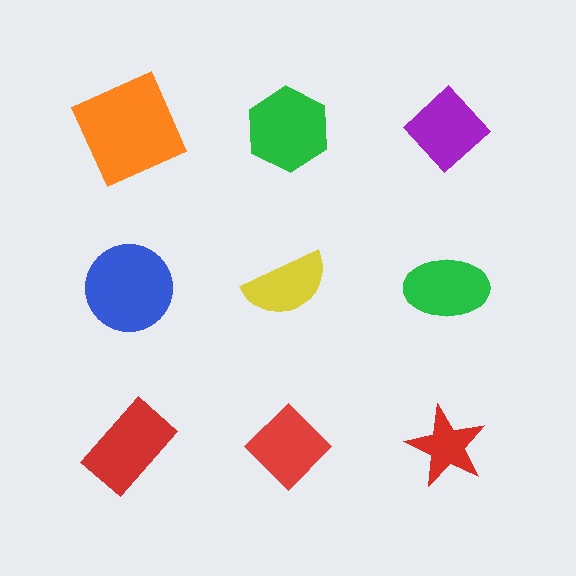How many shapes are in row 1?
3 shapes.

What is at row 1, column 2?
A green hexagon.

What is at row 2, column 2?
A yellow semicircle.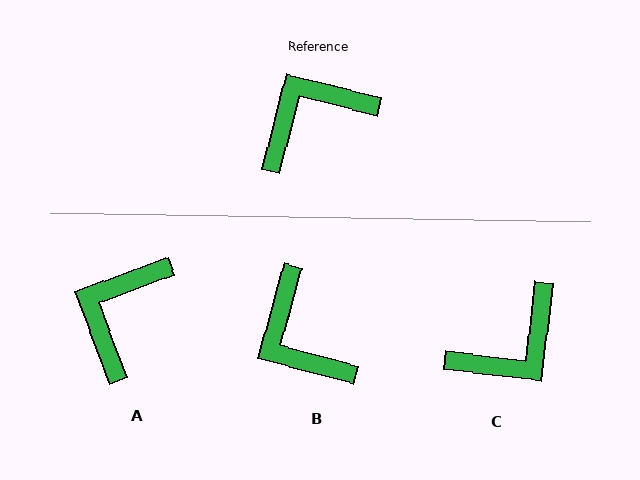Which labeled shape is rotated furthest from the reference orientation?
C, about 173 degrees away.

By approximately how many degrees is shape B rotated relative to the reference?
Approximately 89 degrees counter-clockwise.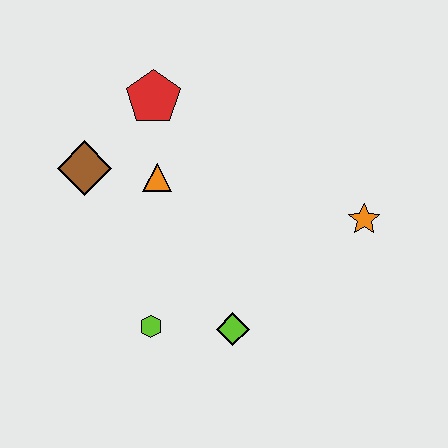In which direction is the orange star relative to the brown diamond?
The orange star is to the right of the brown diamond.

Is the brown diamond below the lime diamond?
No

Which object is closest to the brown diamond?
The orange triangle is closest to the brown diamond.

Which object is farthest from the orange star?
The brown diamond is farthest from the orange star.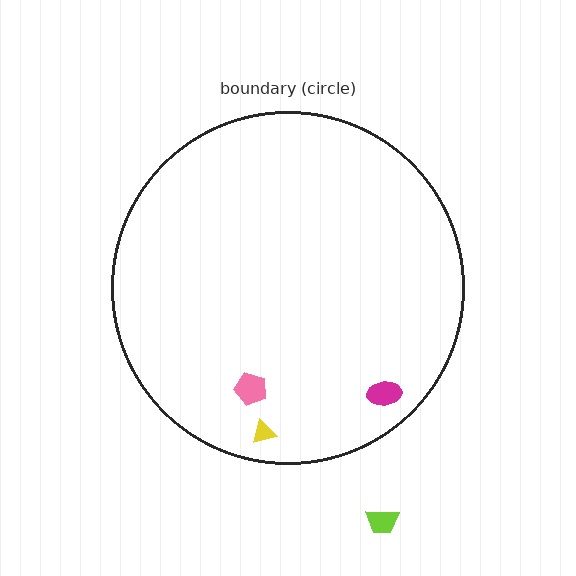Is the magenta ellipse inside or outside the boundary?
Inside.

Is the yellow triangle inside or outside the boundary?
Inside.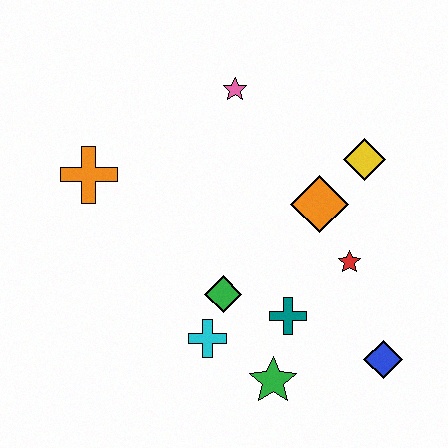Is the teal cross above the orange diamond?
No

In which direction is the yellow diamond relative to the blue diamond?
The yellow diamond is above the blue diamond.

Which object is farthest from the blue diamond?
The orange cross is farthest from the blue diamond.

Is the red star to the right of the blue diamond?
No